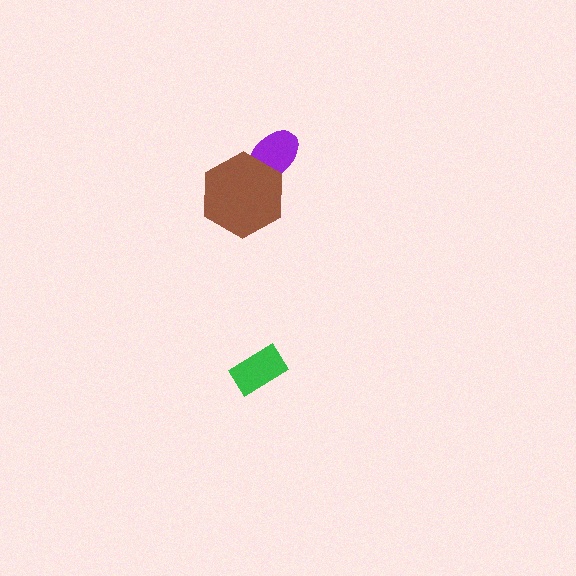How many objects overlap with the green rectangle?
0 objects overlap with the green rectangle.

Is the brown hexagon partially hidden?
No, no other shape covers it.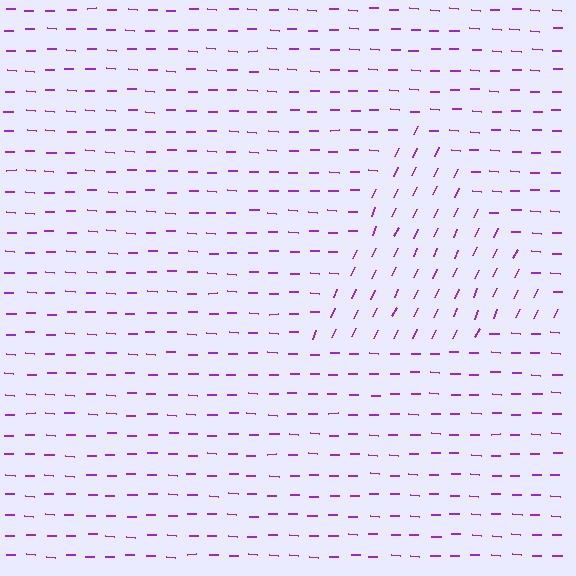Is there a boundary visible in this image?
Yes, there is a texture boundary formed by a change in line orientation.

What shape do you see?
I see a triangle.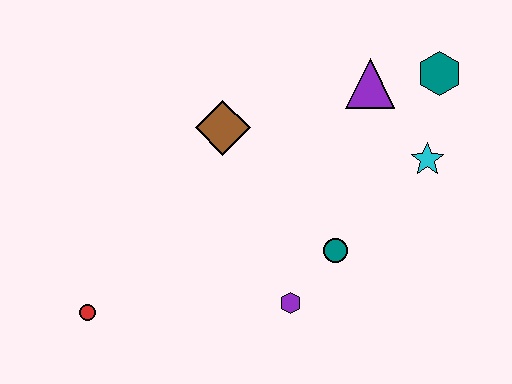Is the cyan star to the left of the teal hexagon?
Yes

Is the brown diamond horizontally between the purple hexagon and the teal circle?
No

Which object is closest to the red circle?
The purple hexagon is closest to the red circle.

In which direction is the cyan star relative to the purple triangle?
The cyan star is below the purple triangle.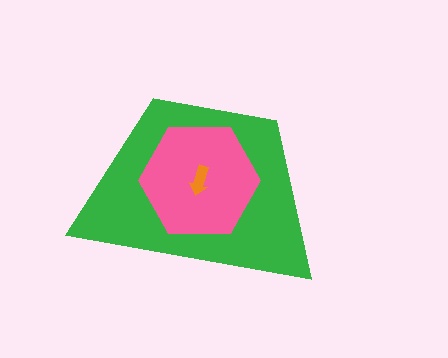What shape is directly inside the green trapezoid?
The pink hexagon.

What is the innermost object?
The orange arrow.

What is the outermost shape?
The green trapezoid.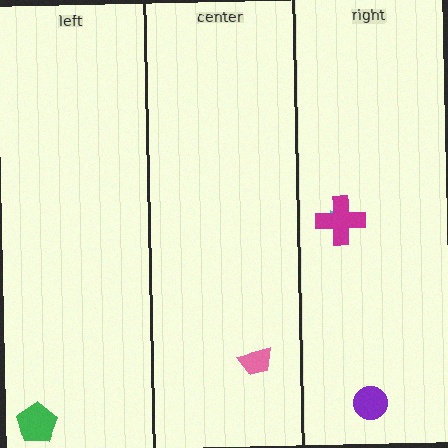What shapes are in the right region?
The cyan triangle, the purple circle, the magenta cross.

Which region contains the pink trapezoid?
The center region.